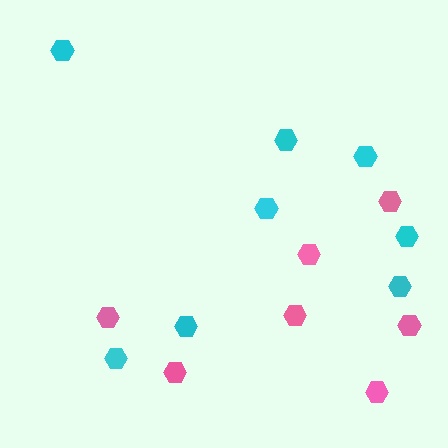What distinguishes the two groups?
There are 2 groups: one group of pink hexagons (7) and one group of cyan hexagons (8).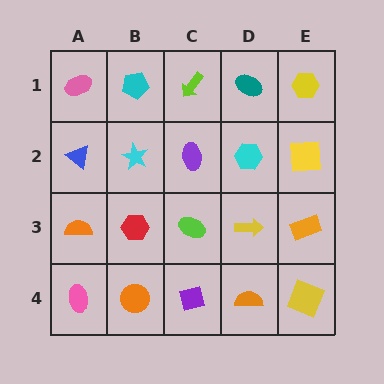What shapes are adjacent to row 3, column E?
A yellow square (row 2, column E), a yellow square (row 4, column E), a yellow arrow (row 3, column D).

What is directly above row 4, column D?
A yellow arrow.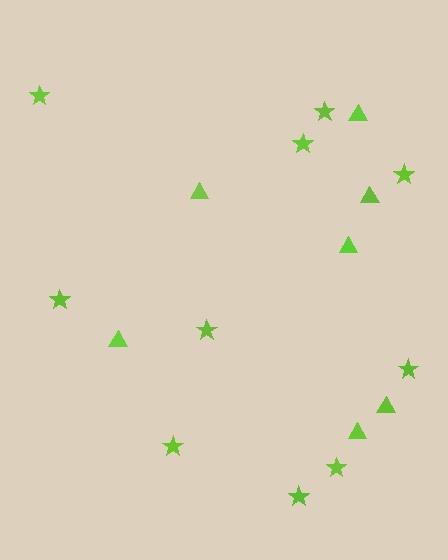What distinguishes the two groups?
There are 2 groups: one group of stars (10) and one group of triangles (7).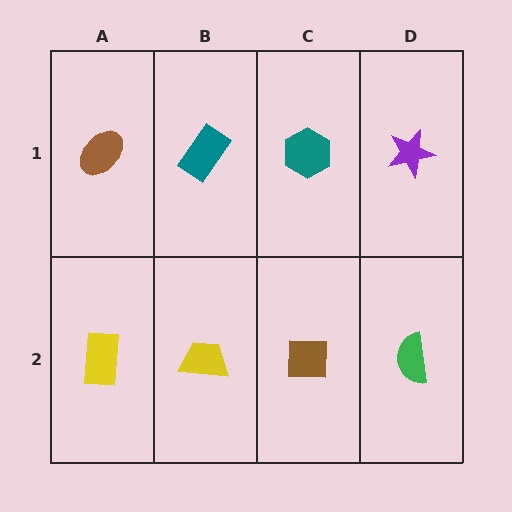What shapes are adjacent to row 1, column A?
A yellow rectangle (row 2, column A), a teal rectangle (row 1, column B).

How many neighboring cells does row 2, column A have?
2.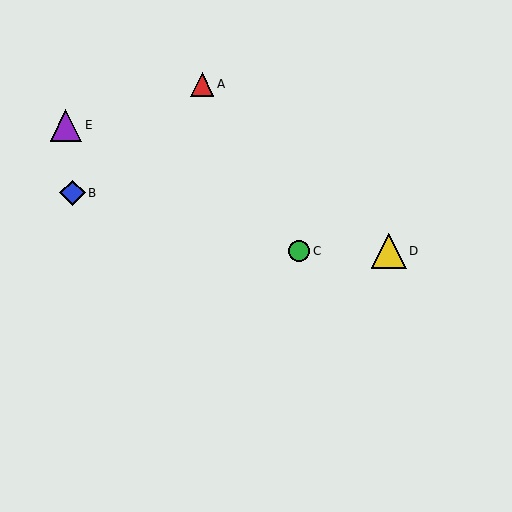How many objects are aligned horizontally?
2 objects (C, D) are aligned horizontally.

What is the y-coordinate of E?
Object E is at y≈125.